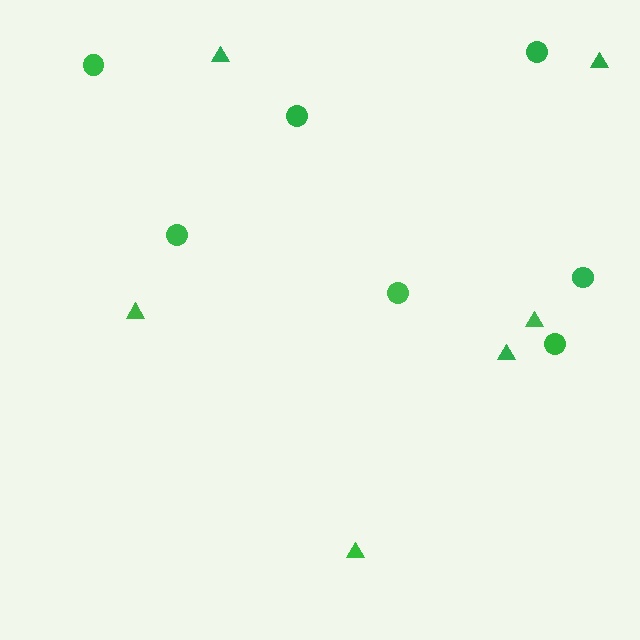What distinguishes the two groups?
There are 2 groups: one group of circles (7) and one group of triangles (6).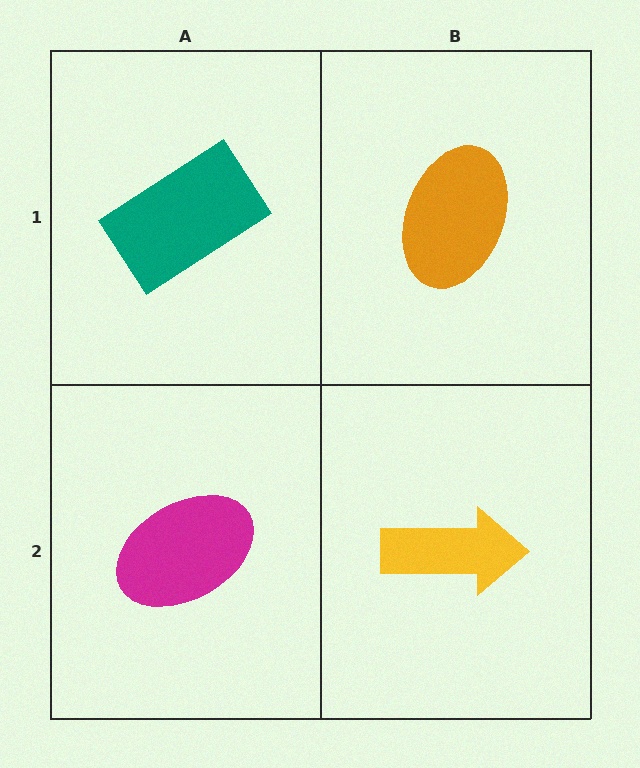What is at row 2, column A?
A magenta ellipse.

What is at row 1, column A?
A teal rectangle.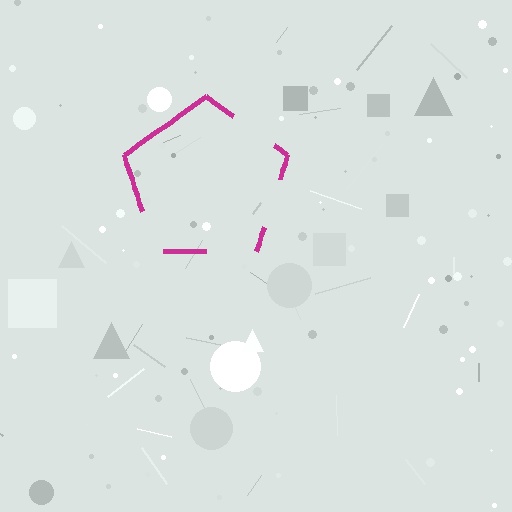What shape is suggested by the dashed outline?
The dashed outline suggests a pentagon.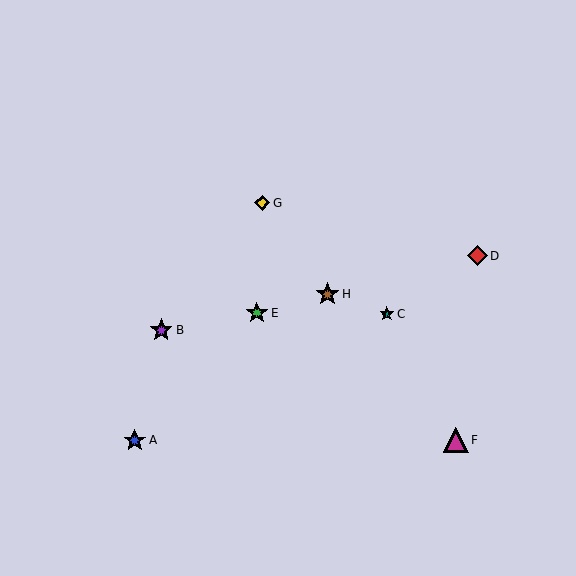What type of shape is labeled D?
Shape D is a red diamond.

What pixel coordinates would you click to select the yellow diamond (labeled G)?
Click at (262, 203) to select the yellow diamond G.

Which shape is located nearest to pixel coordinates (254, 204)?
The yellow diamond (labeled G) at (262, 203) is nearest to that location.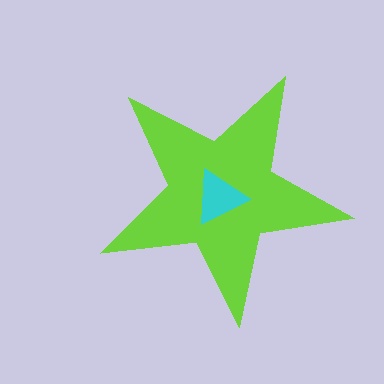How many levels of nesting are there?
2.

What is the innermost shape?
The cyan triangle.